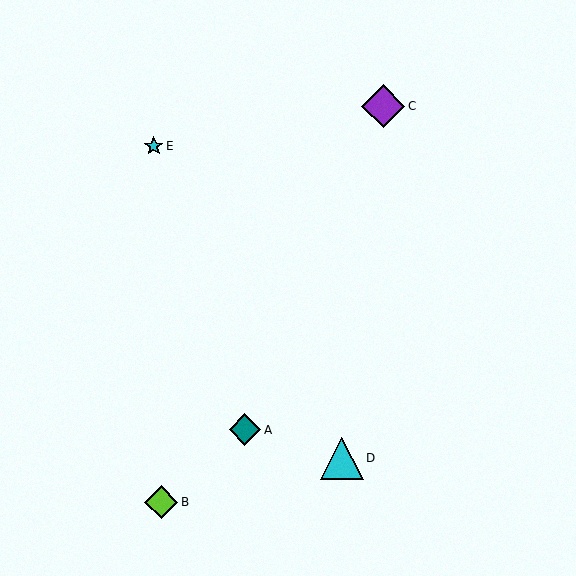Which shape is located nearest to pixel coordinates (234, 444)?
The teal diamond (labeled A) at (245, 430) is nearest to that location.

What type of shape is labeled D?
Shape D is a cyan triangle.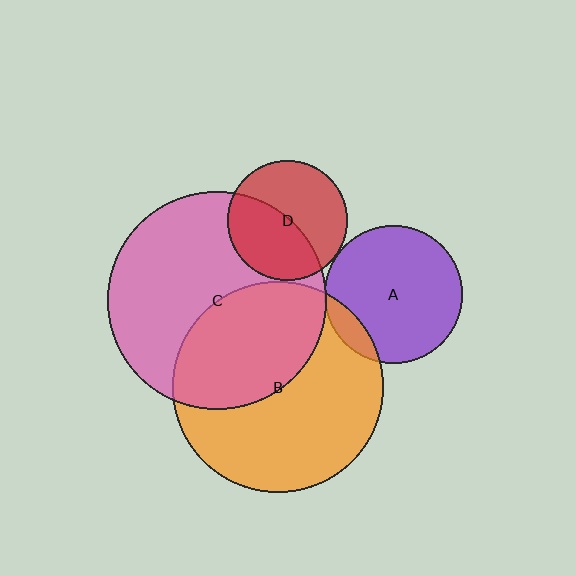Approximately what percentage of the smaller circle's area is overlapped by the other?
Approximately 10%.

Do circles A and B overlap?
Yes.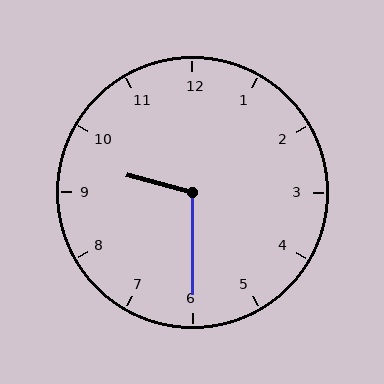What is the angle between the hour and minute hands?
Approximately 105 degrees.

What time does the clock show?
9:30.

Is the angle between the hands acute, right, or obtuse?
It is obtuse.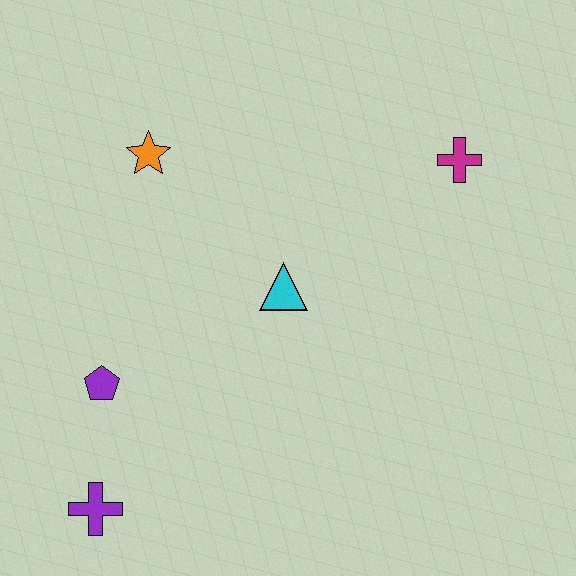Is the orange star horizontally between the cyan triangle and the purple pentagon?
Yes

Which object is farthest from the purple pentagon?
The magenta cross is farthest from the purple pentagon.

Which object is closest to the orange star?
The cyan triangle is closest to the orange star.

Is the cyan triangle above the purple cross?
Yes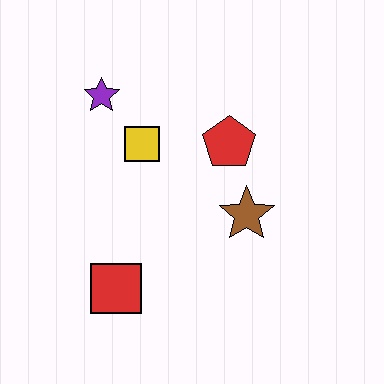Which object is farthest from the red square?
The purple star is farthest from the red square.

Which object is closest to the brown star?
The red pentagon is closest to the brown star.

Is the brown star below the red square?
No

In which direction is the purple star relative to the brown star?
The purple star is to the left of the brown star.